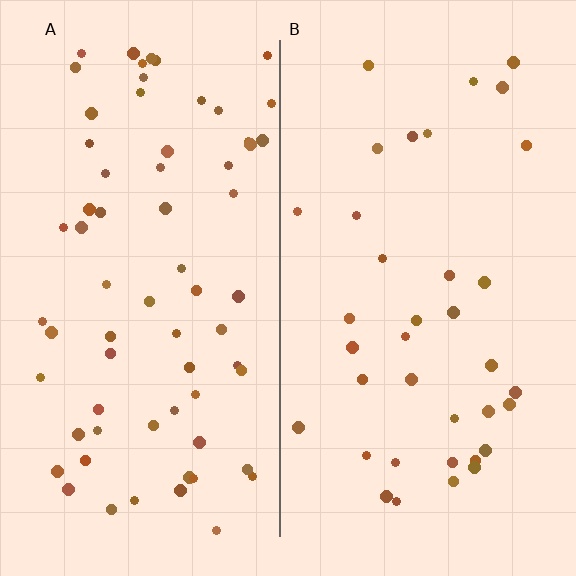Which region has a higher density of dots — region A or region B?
A (the left).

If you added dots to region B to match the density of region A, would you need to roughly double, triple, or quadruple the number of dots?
Approximately double.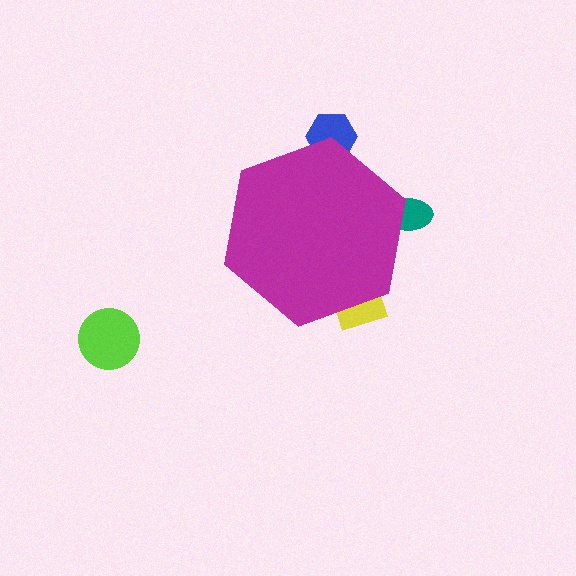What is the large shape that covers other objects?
A magenta hexagon.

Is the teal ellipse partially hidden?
Yes, the teal ellipse is partially hidden behind the magenta hexagon.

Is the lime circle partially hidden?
No, the lime circle is fully visible.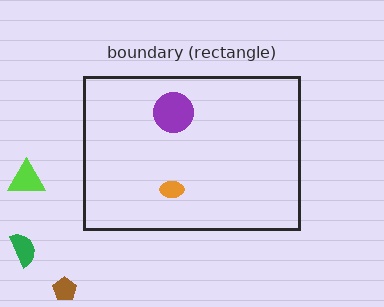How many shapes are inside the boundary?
2 inside, 3 outside.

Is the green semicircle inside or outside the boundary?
Outside.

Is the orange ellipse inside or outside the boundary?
Inside.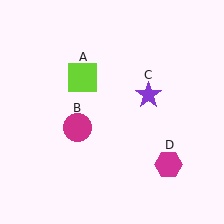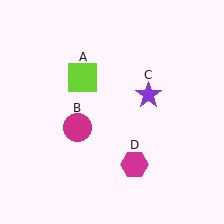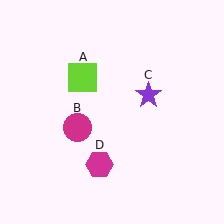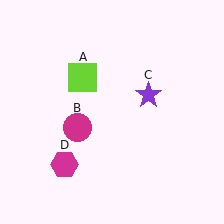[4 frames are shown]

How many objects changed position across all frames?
1 object changed position: magenta hexagon (object D).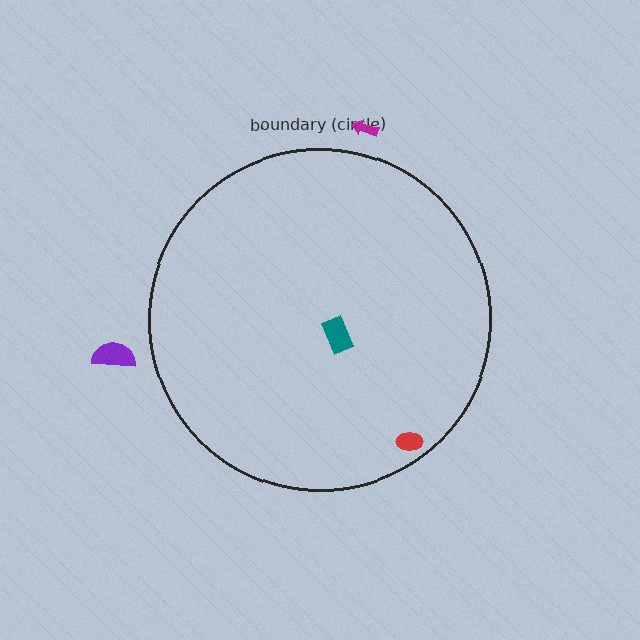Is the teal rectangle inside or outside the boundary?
Inside.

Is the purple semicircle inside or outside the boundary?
Outside.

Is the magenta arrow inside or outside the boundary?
Outside.